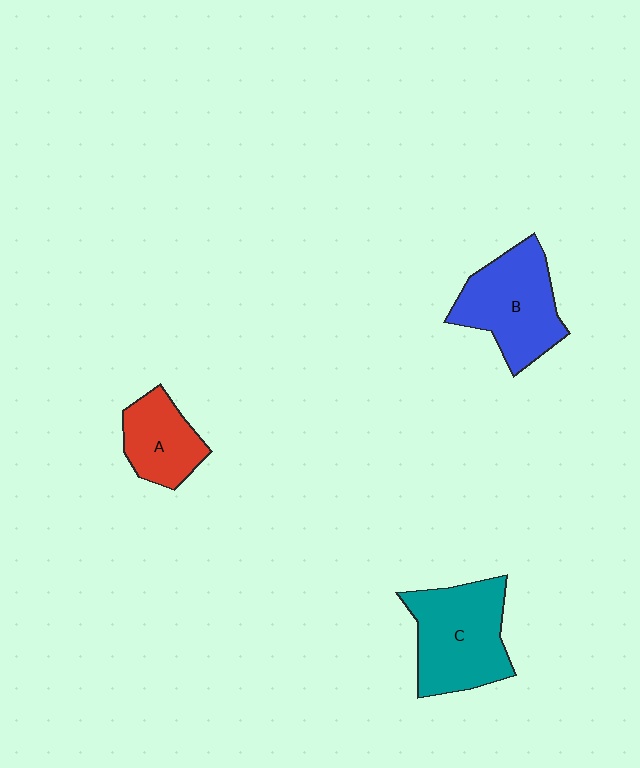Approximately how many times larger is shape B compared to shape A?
Approximately 1.6 times.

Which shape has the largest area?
Shape C (teal).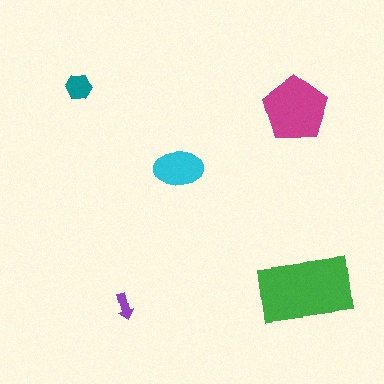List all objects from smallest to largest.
The purple arrow, the teal hexagon, the cyan ellipse, the magenta pentagon, the green rectangle.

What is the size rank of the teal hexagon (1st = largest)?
4th.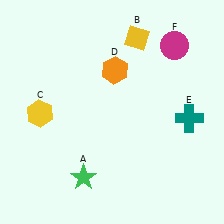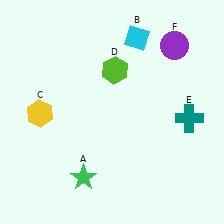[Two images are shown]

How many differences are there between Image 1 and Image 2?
There are 3 differences between the two images.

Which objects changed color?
B changed from yellow to cyan. D changed from orange to lime. F changed from magenta to purple.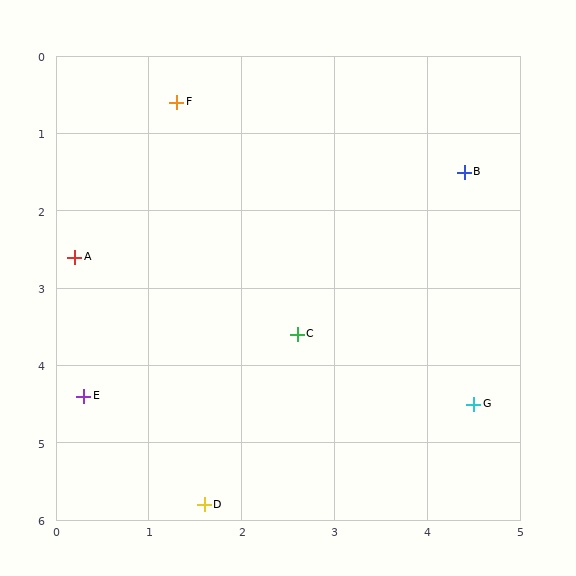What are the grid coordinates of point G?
Point G is at approximately (4.5, 4.5).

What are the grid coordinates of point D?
Point D is at approximately (1.6, 5.8).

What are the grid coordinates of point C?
Point C is at approximately (2.6, 3.6).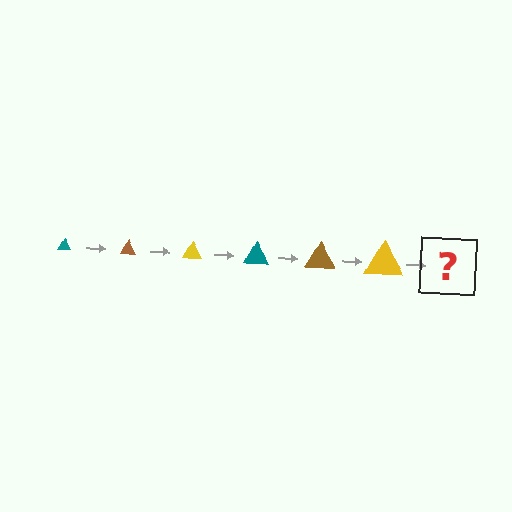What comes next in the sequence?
The next element should be a teal triangle, larger than the previous one.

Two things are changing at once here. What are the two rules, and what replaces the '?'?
The two rules are that the triangle grows larger each step and the color cycles through teal, brown, and yellow. The '?' should be a teal triangle, larger than the previous one.